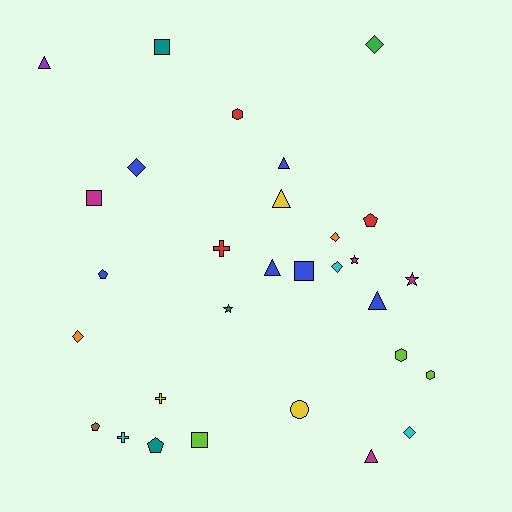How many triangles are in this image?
There are 6 triangles.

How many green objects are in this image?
There is 1 green object.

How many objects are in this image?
There are 30 objects.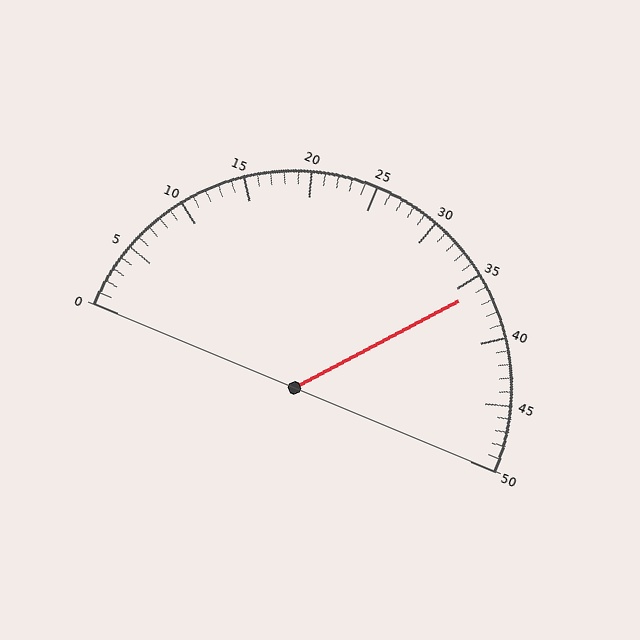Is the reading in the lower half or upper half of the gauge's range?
The reading is in the upper half of the range (0 to 50).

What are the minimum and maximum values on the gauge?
The gauge ranges from 0 to 50.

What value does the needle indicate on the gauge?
The needle indicates approximately 36.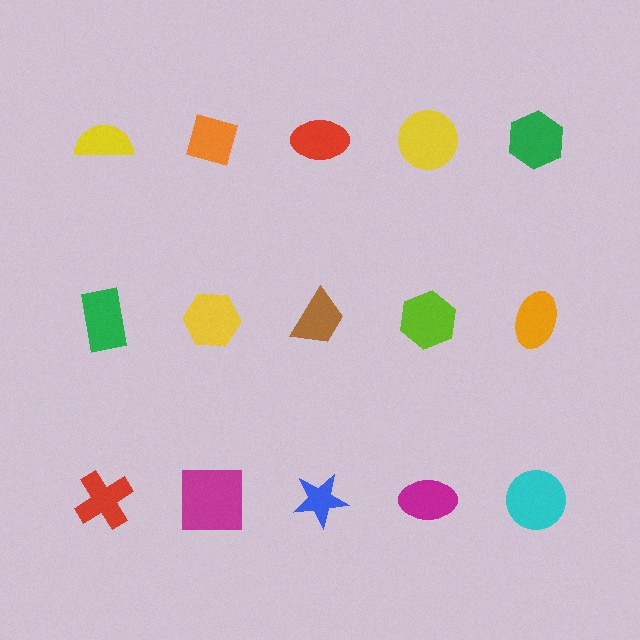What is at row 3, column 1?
A red cross.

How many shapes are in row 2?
5 shapes.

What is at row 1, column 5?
A green hexagon.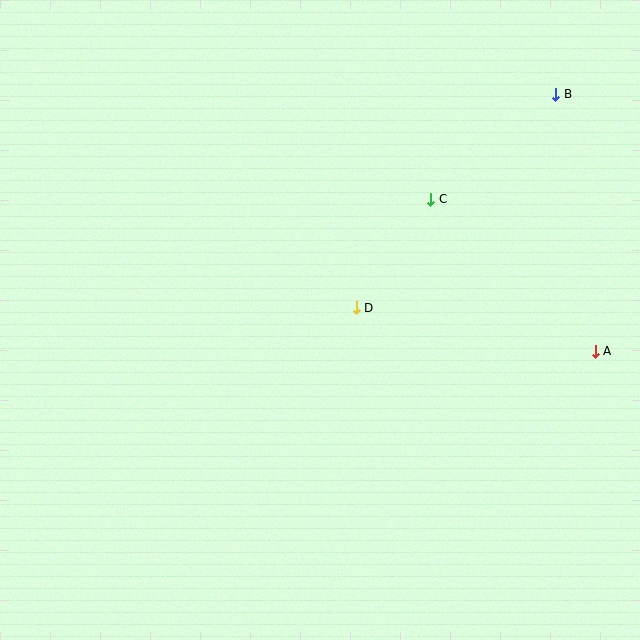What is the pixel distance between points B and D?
The distance between B and D is 292 pixels.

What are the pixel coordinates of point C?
Point C is at (431, 199).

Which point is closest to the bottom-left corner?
Point D is closest to the bottom-left corner.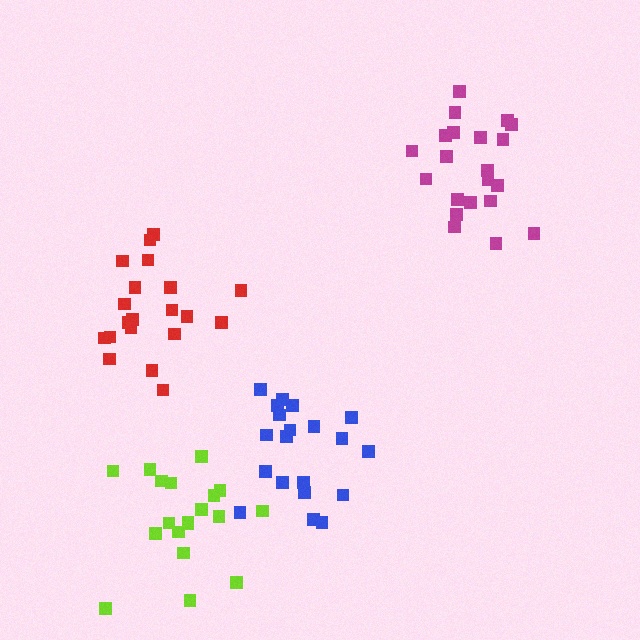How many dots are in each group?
Group 1: 20 dots, Group 2: 20 dots, Group 3: 21 dots, Group 4: 19 dots (80 total).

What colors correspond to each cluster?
The clusters are colored: red, blue, magenta, lime.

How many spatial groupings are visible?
There are 4 spatial groupings.